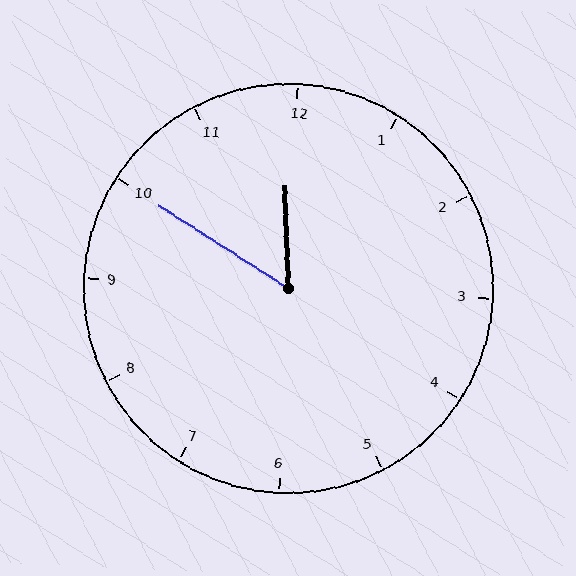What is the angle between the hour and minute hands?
Approximately 55 degrees.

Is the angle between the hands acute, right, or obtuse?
It is acute.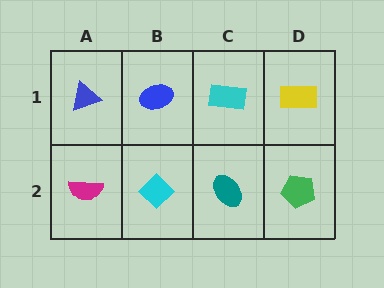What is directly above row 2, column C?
A cyan rectangle.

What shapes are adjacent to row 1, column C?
A teal ellipse (row 2, column C), a blue ellipse (row 1, column B), a yellow rectangle (row 1, column D).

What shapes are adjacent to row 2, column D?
A yellow rectangle (row 1, column D), a teal ellipse (row 2, column C).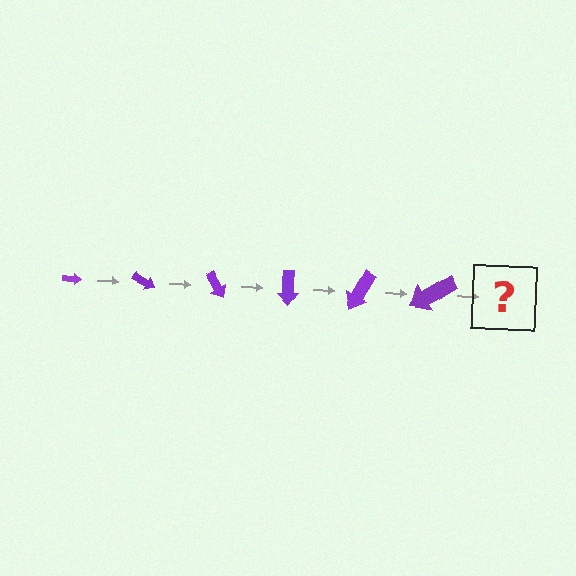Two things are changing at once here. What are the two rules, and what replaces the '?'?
The two rules are that the arrow grows larger each step and it rotates 30 degrees each step. The '?' should be an arrow, larger than the previous one and rotated 180 degrees from the start.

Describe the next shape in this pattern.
It should be an arrow, larger than the previous one and rotated 180 degrees from the start.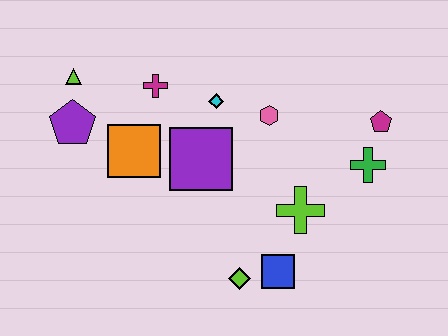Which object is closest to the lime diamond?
The blue square is closest to the lime diamond.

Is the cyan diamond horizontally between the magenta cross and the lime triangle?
No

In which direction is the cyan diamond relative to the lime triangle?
The cyan diamond is to the right of the lime triangle.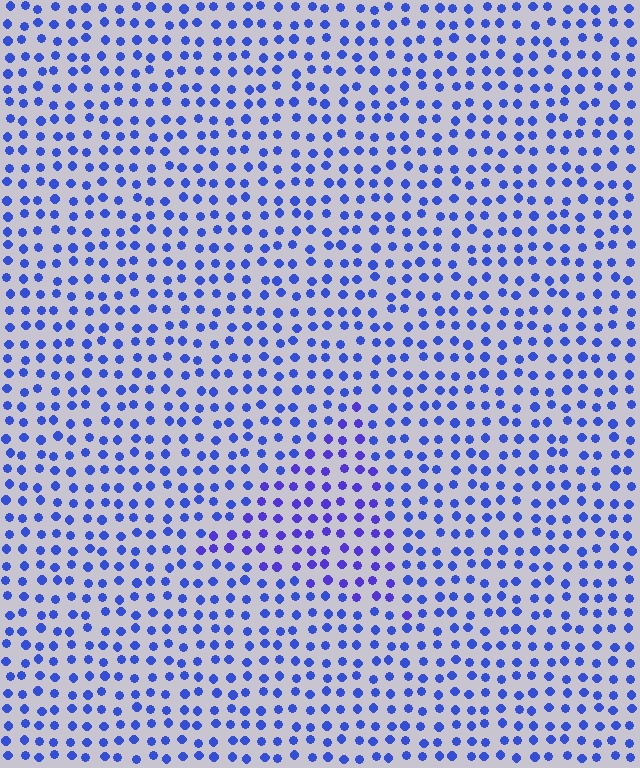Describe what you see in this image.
The image is filled with small blue elements in a uniform arrangement. A triangle-shaped region is visible where the elements are tinted to a slightly different hue, forming a subtle color boundary.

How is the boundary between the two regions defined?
The boundary is defined purely by a slight shift in hue (about 22 degrees). Spacing, size, and orientation are identical on both sides.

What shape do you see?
I see a triangle.